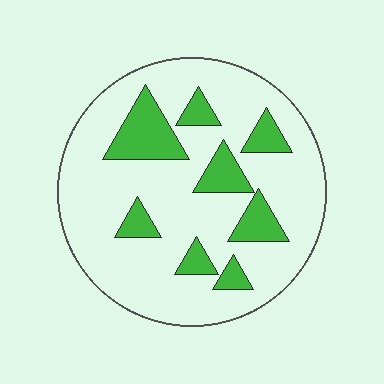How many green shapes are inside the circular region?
8.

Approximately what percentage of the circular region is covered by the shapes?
Approximately 20%.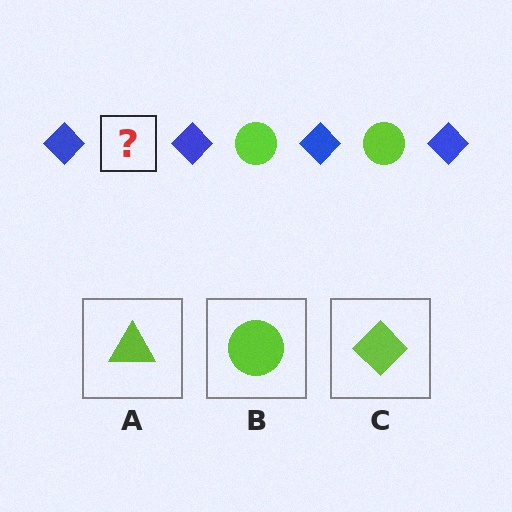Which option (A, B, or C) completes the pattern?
B.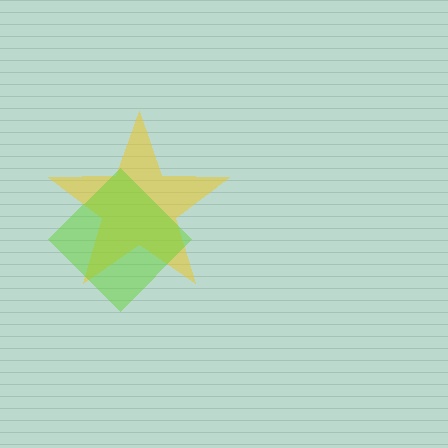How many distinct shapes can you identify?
There are 2 distinct shapes: a yellow star, a lime diamond.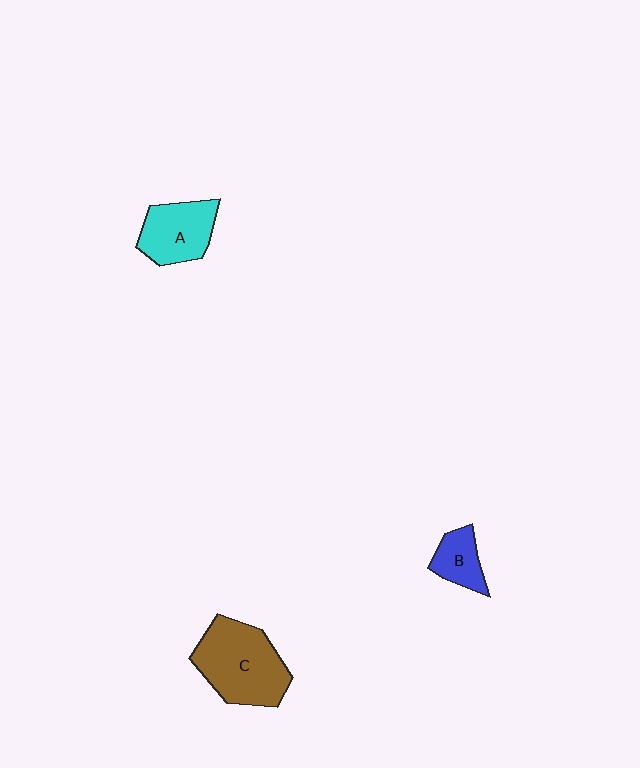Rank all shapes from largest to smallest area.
From largest to smallest: C (brown), A (cyan), B (blue).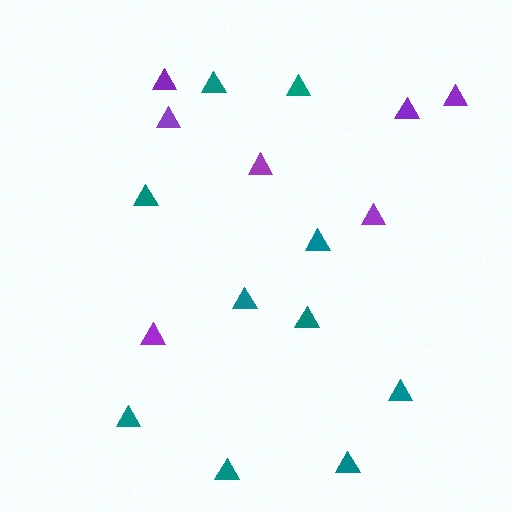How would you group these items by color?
There are 2 groups: one group of purple triangles (7) and one group of teal triangles (10).